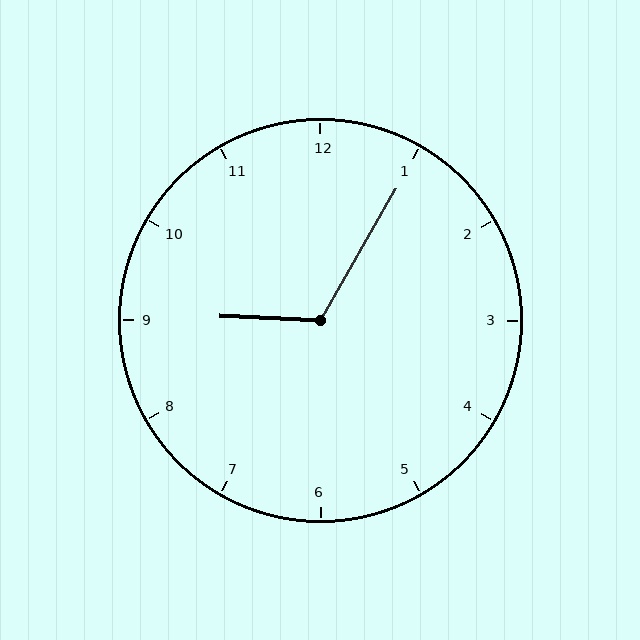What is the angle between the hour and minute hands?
Approximately 118 degrees.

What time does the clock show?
9:05.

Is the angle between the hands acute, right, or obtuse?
It is obtuse.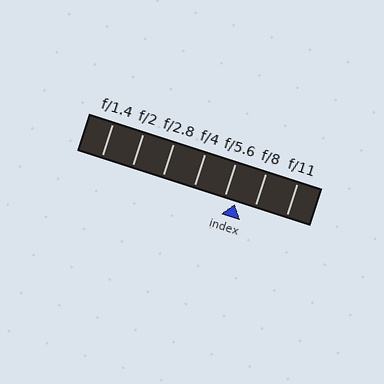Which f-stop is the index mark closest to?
The index mark is closest to f/5.6.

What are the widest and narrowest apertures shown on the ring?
The widest aperture shown is f/1.4 and the narrowest is f/11.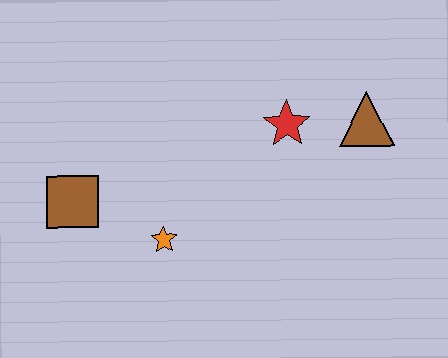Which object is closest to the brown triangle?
The red star is closest to the brown triangle.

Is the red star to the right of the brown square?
Yes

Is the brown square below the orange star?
No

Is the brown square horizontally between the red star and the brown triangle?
No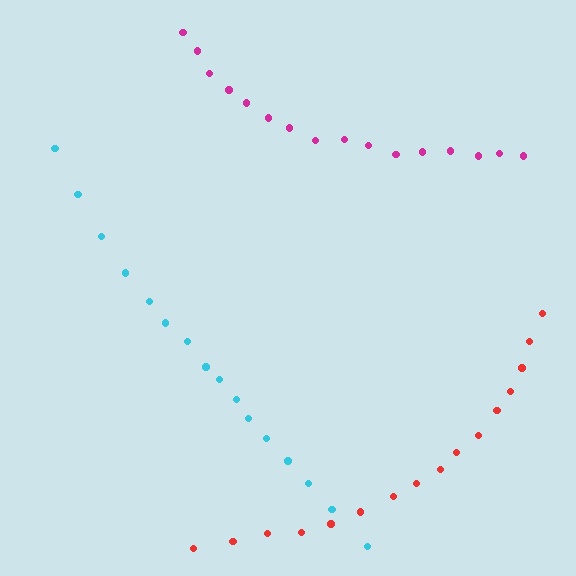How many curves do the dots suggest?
There are 3 distinct paths.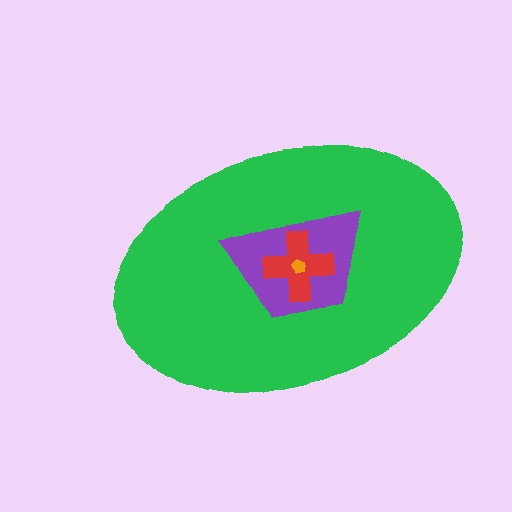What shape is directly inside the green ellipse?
The purple trapezoid.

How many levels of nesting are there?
4.